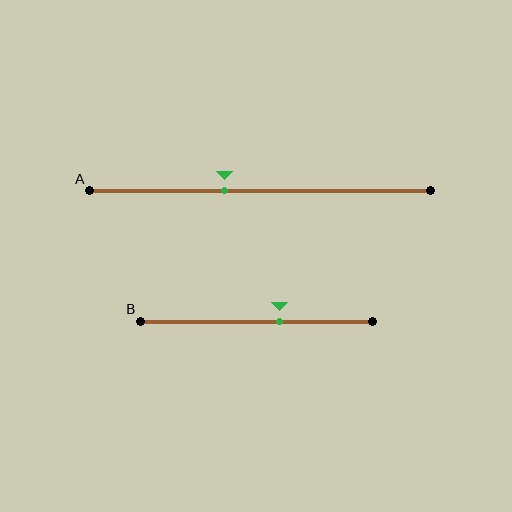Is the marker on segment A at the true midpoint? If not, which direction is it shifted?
No, the marker on segment A is shifted to the left by about 10% of the segment length.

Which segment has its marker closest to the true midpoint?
Segment B has its marker closest to the true midpoint.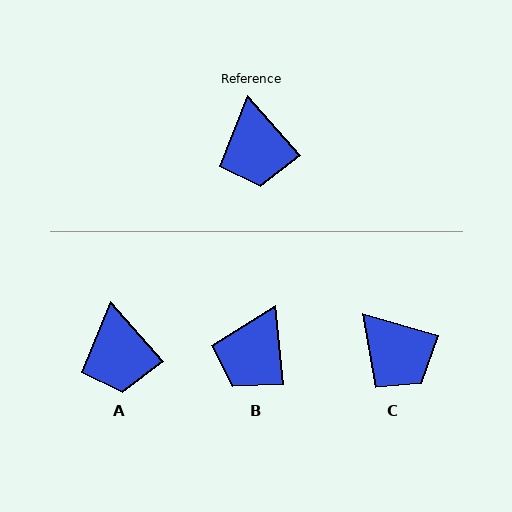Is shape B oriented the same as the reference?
No, it is off by about 36 degrees.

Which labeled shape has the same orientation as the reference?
A.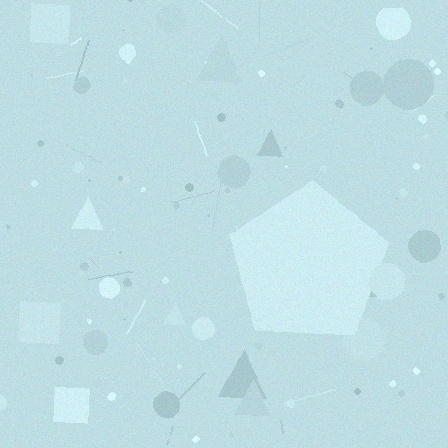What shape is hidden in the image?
A pentagon is hidden in the image.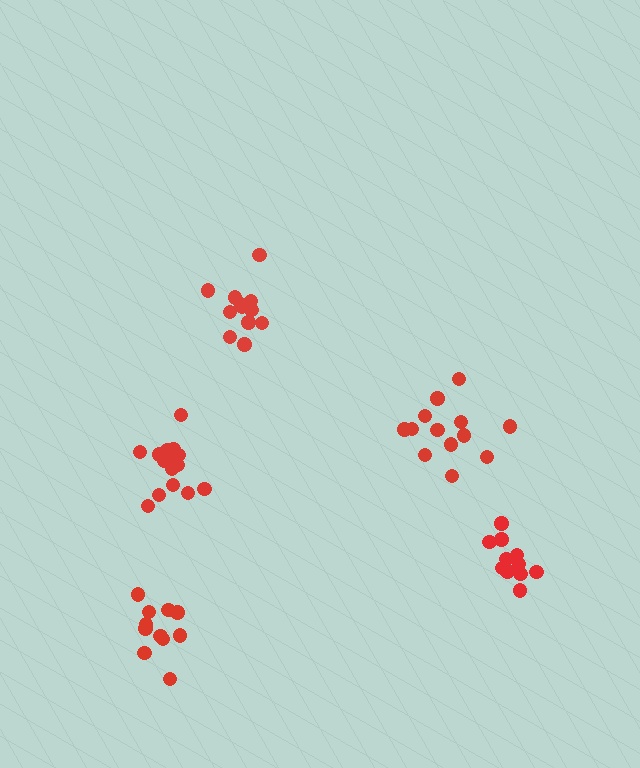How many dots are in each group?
Group 1: 12 dots, Group 2: 11 dots, Group 3: 15 dots, Group 4: 13 dots, Group 5: 11 dots (62 total).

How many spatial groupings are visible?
There are 5 spatial groupings.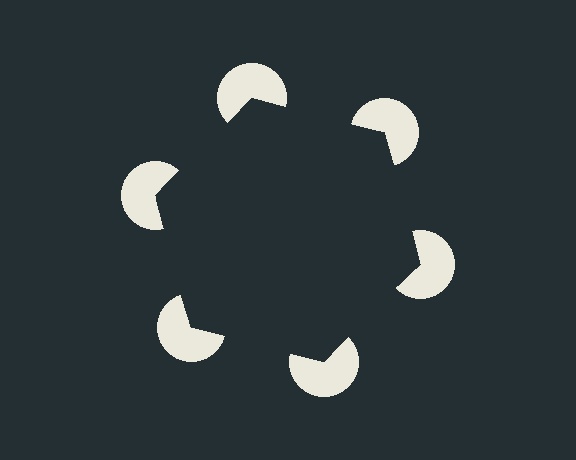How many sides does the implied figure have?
6 sides.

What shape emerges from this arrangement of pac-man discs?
An illusory hexagon — its edges are inferred from the aligned wedge cuts in the pac-man discs, not physically drawn.